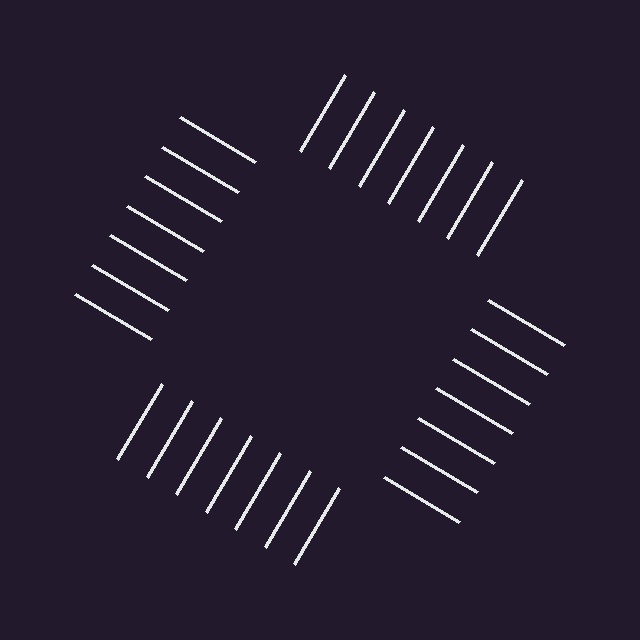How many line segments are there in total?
28 — 7 along each of the 4 edges.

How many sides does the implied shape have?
4 sides — the line-ends trace a square.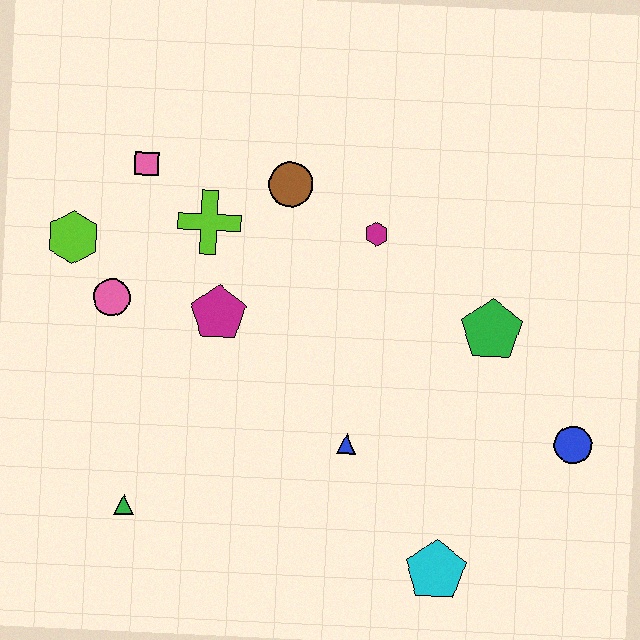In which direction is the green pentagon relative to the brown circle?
The green pentagon is to the right of the brown circle.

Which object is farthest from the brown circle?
The cyan pentagon is farthest from the brown circle.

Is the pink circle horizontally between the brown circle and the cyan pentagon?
No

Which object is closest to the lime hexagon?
The pink circle is closest to the lime hexagon.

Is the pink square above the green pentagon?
Yes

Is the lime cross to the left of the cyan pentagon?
Yes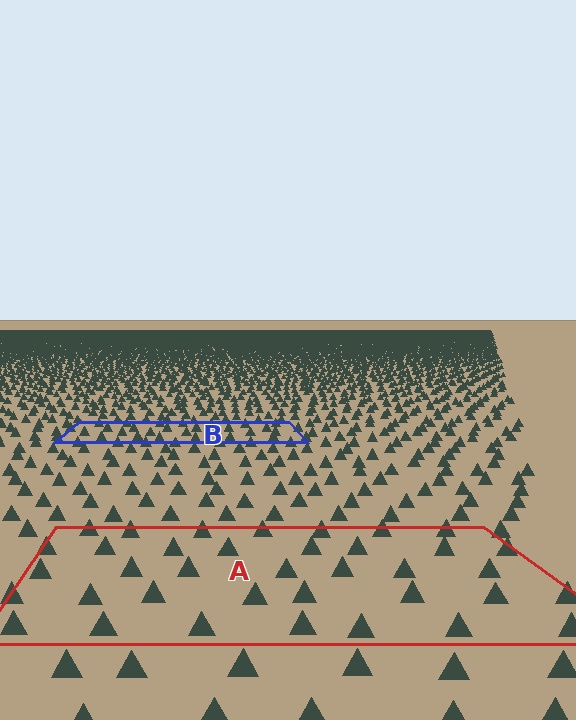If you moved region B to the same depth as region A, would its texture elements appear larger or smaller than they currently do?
They would appear larger. At a closer depth, the same texture elements are projected at a bigger on-screen size.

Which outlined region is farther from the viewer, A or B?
Region B is farther from the viewer — the texture elements inside it appear smaller and more densely packed.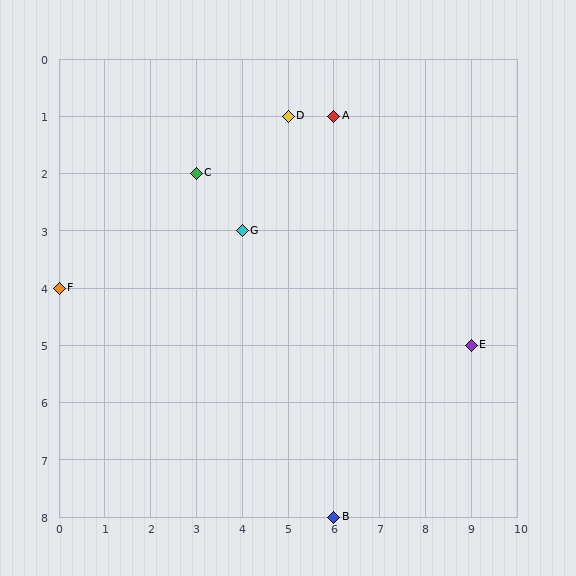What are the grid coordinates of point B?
Point B is at grid coordinates (6, 8).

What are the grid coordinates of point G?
Point G is at grid coordinates (4, 3).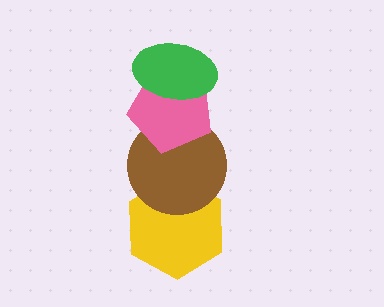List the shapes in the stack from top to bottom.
From top to bottom: the green ellipse, the pink pentagon, the brown circle, the yellow hexagon.